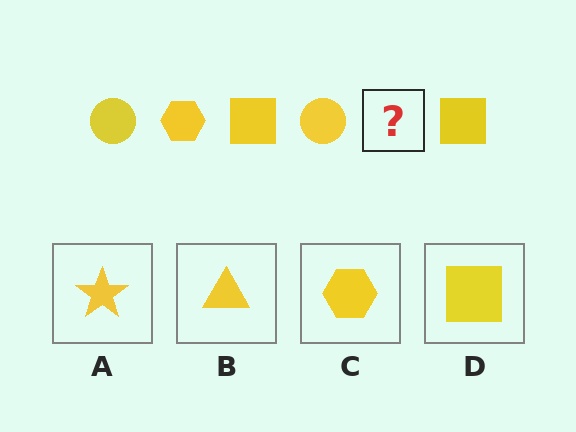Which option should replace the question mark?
Option C.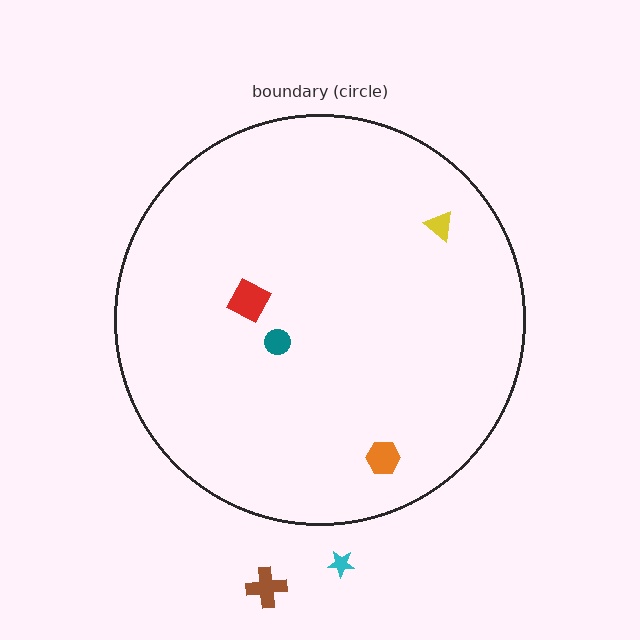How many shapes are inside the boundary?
4 inside, 2 outside.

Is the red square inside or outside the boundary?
Inside.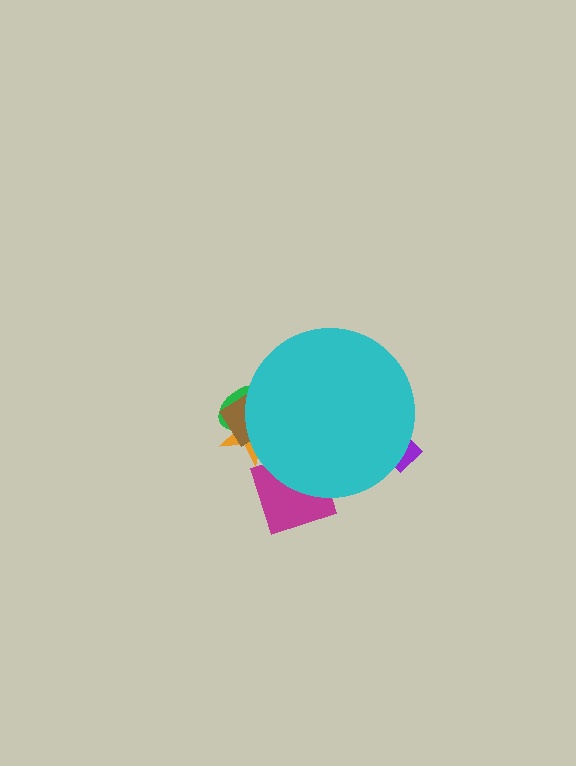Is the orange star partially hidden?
Yes, the orange star is partially hidden behind the cyan circle.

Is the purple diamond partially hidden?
Yes, the purple diamond is partially hidden behind the cyan circle.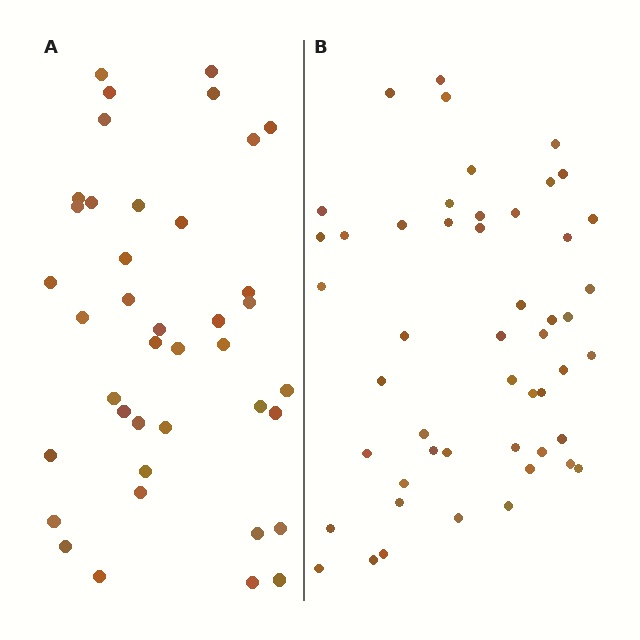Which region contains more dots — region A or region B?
Region B (the right region) has more dots.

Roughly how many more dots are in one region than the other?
Region B has roughly 10 or so more dots than region A.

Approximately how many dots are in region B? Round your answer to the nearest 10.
About 50 dots.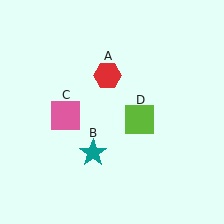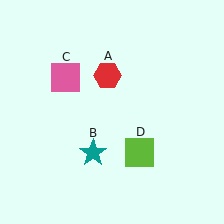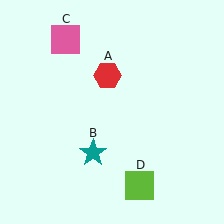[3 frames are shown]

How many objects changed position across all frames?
2 objects changed position: pink square (object C), lime square (object D).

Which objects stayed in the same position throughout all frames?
Red hexagon (object A) and teal star (object B) remained stationary.